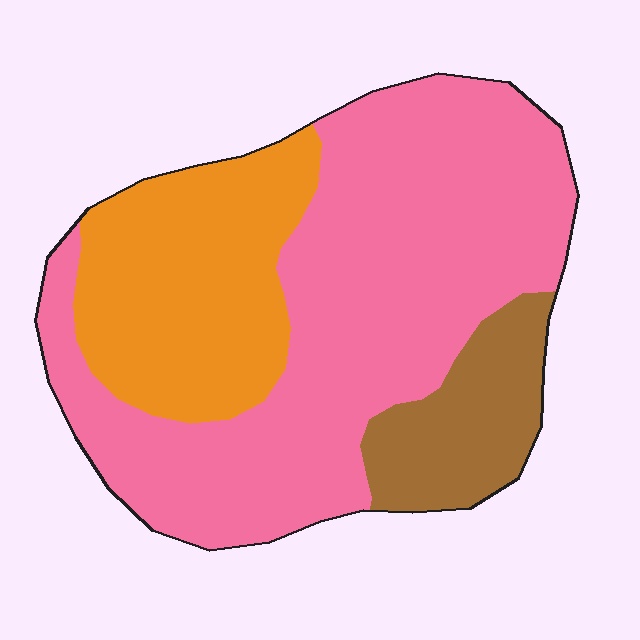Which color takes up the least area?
Brown, at roughly 15%.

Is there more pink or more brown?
Pink.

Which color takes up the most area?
Pink, at roughly 60%.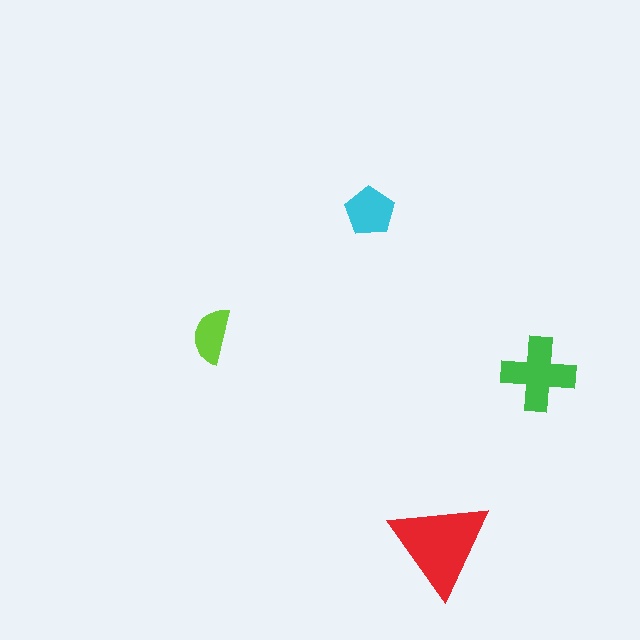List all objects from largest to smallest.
The red triangle, the green cross, the cyan pentagon, the lime semicircle.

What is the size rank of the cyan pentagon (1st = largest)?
3rd.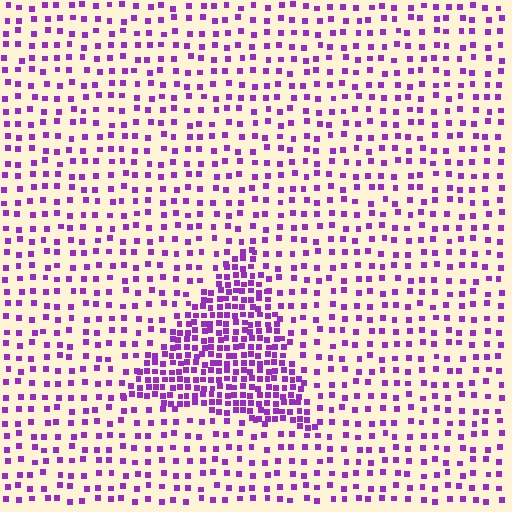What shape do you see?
I see a triangle.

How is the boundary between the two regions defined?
The boundary is defined by a change in element density (approximately 2.6x ratio). All elements are the same color, size, and shape.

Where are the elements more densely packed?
The elements are more densely packed inside the triangle boundary.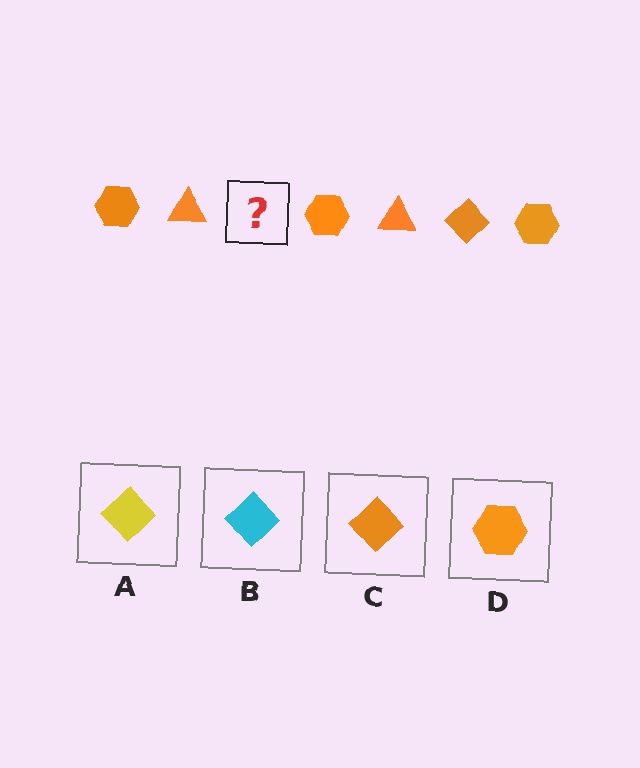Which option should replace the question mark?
Option C.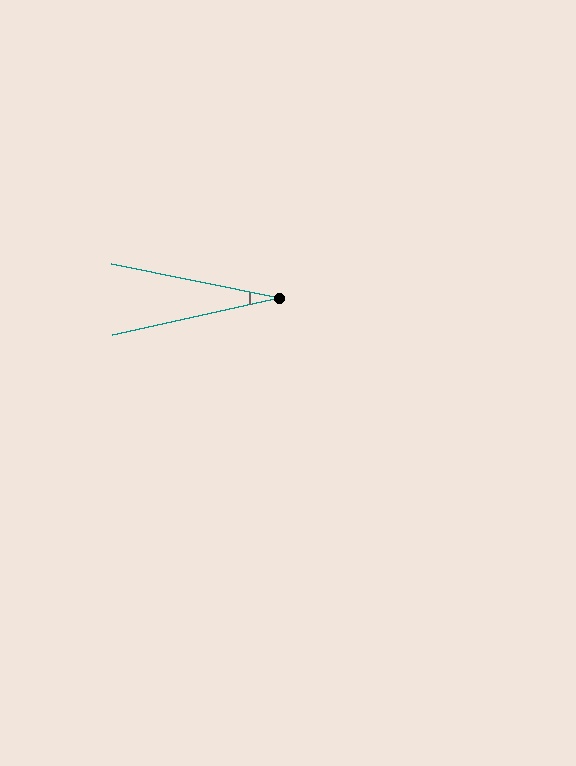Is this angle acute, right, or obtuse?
It is acute.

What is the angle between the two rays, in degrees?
Approximately 24 degrees.